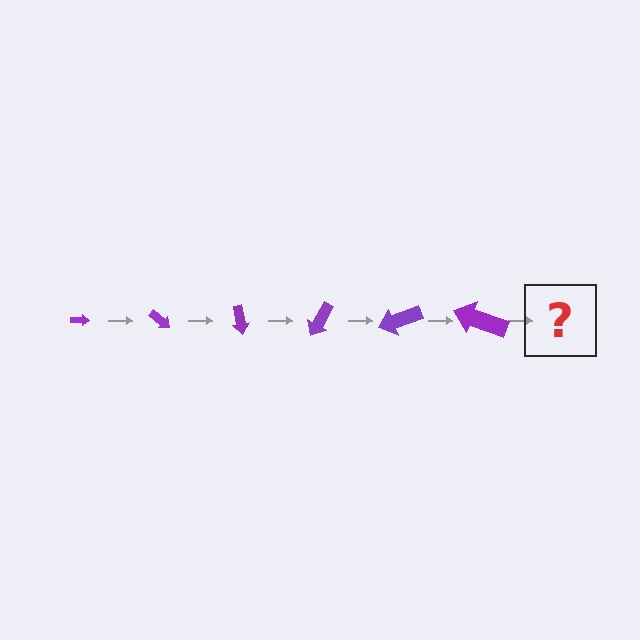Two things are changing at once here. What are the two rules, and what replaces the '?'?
The two rules are that the arrow grows larger each step and it rotates 40 degrees each step. The '?' should be an arrow, larger than the previous one and rotated 240 degrees from the start.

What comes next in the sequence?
The next element should be an arrow, larger than the previous one and rotated 240 degrees from the start.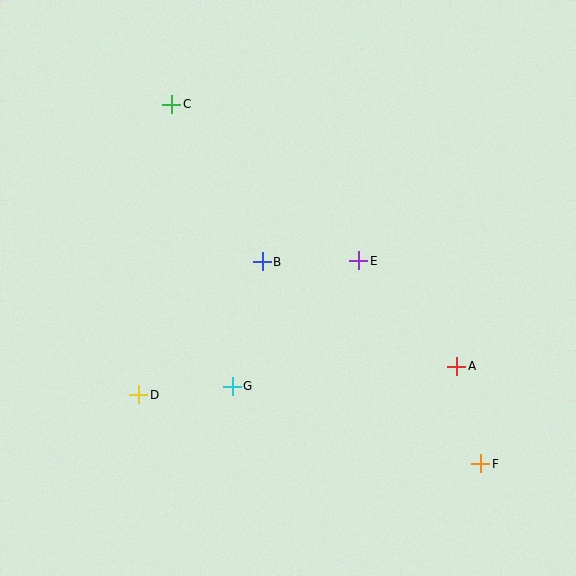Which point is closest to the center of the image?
Point B at (262, 262) is closest to the center.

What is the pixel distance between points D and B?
The distance between D and B is 182 pixels.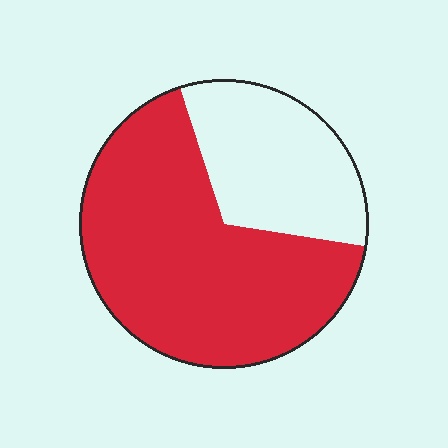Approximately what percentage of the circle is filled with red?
Approximately 70%.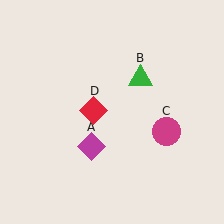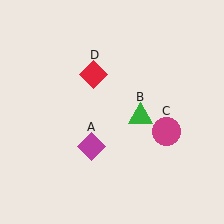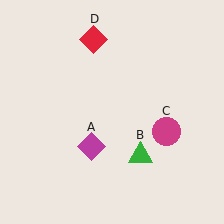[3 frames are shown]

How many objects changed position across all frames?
2 objects changed position: green triangle (object B), red diamond (object D).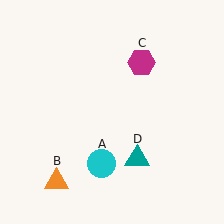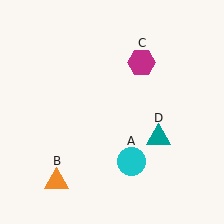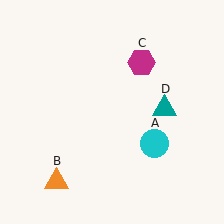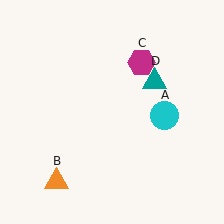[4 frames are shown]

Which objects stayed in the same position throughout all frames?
Orange triangle (object B) and magenta hexagon (object C) remained stationary.